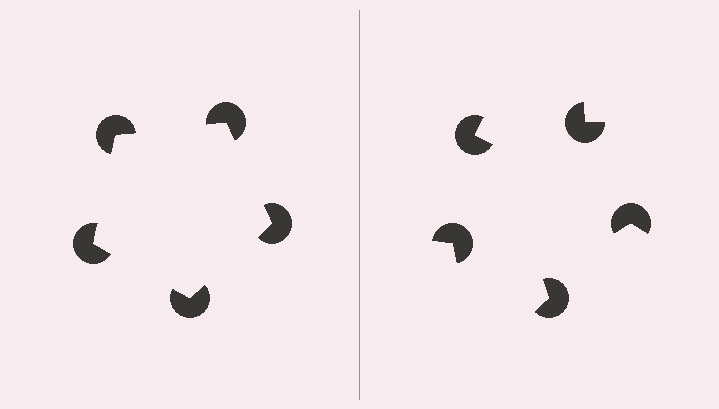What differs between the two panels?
The pac-man discs are positioned identically on both sides; only the wedge orientations differ. On the left they align to a pentagon; on the right they are misaligned.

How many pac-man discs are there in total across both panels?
10 — 5 on each side.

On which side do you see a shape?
An illusory pentagon appears on the left side. On the right side the wedge cuts are rotated, so no coherent shape forms.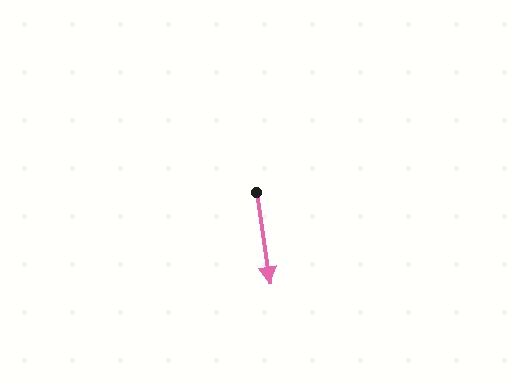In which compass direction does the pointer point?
South.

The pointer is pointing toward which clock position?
Roughly 6 o'clock.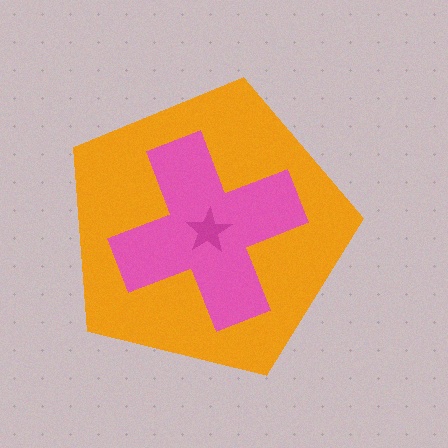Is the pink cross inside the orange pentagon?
Yes.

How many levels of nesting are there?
3.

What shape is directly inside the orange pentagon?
The pink cross.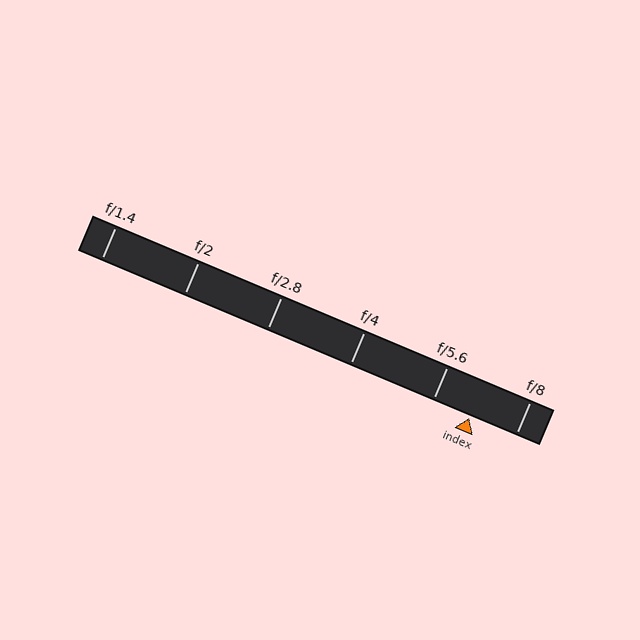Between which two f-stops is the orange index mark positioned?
The index mark is between f/5.6 and f/8.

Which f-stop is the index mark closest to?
The index mark is closest to f/5.6.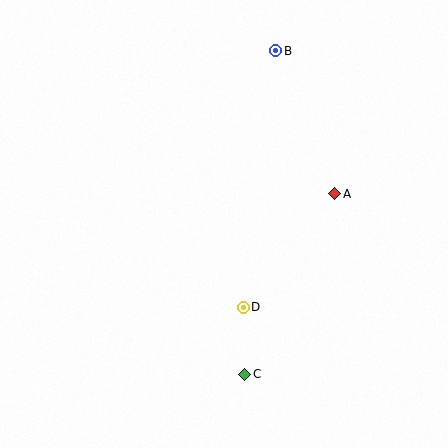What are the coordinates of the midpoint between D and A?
The midpoint between D and A is at (289, 251).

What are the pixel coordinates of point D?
Point D is at (243, 307).